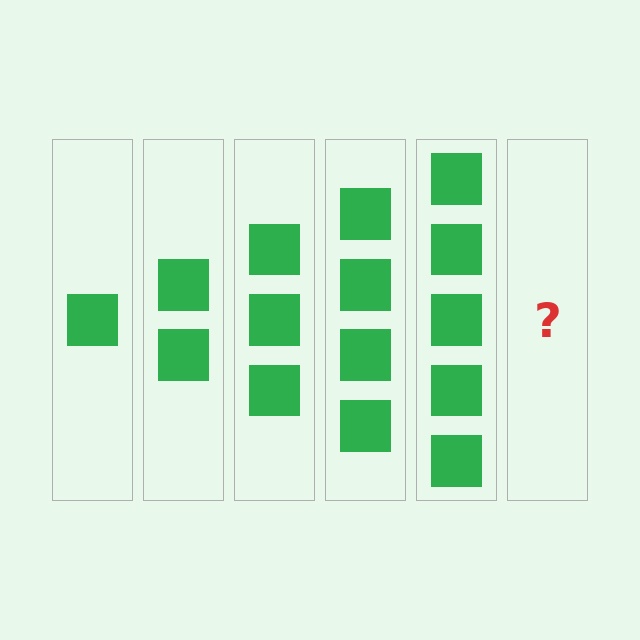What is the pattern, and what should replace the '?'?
The pattern is that each step adds one more square. The '?' should be 6 squares.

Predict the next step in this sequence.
The next step is 6 squares.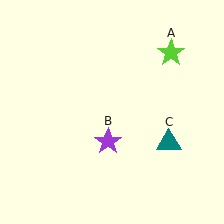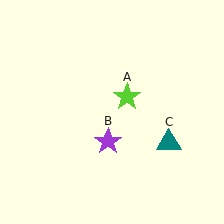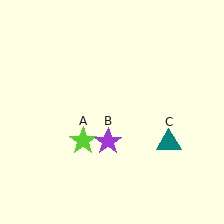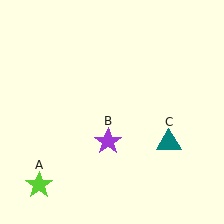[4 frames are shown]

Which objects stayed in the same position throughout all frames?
Purple star (object B) and teal triangle (object C) remained stationary.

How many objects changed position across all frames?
1 object changed position: lime star (object A).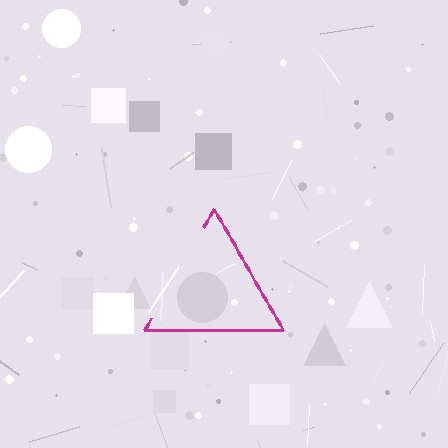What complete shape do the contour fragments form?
The contour fragments form a triangle.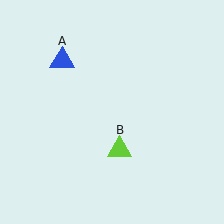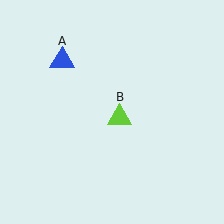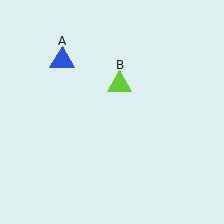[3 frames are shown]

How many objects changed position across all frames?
1 object changed position: lime triangle (object B).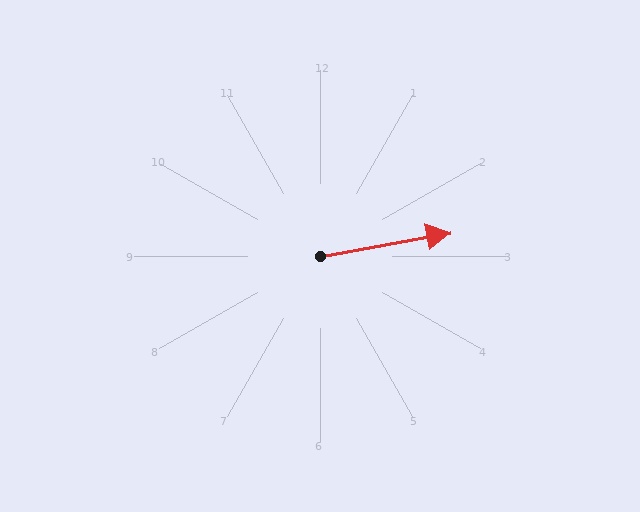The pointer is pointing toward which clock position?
Roughly 3 o'clock.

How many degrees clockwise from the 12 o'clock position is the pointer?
Approximately 80 degrees.